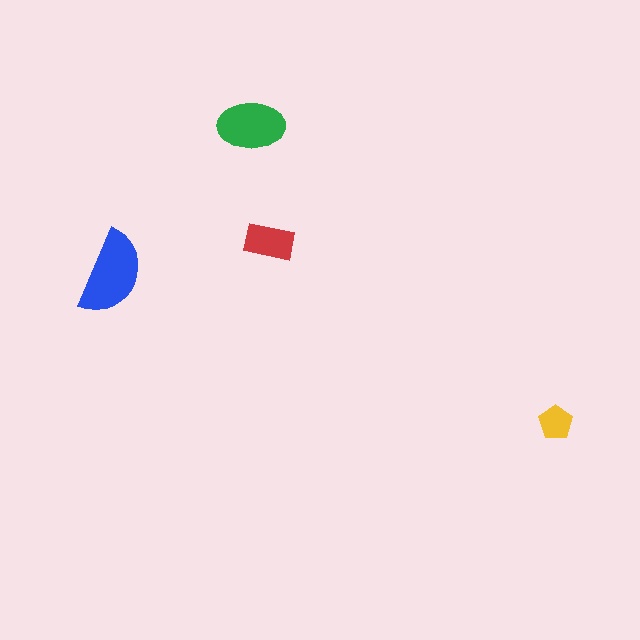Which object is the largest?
The blue semicircle.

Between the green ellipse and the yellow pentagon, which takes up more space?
The green ellipse.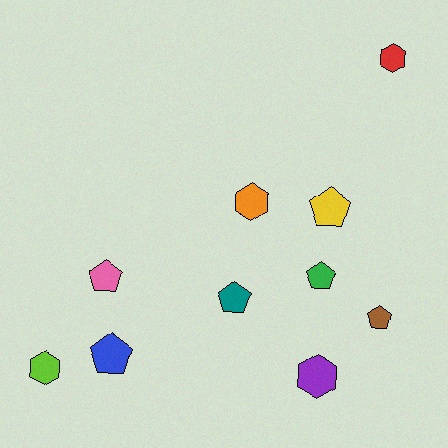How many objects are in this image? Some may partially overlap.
There are 10 objects.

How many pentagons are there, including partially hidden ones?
There are 6 pentagons.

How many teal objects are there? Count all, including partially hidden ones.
There is 1 teal object.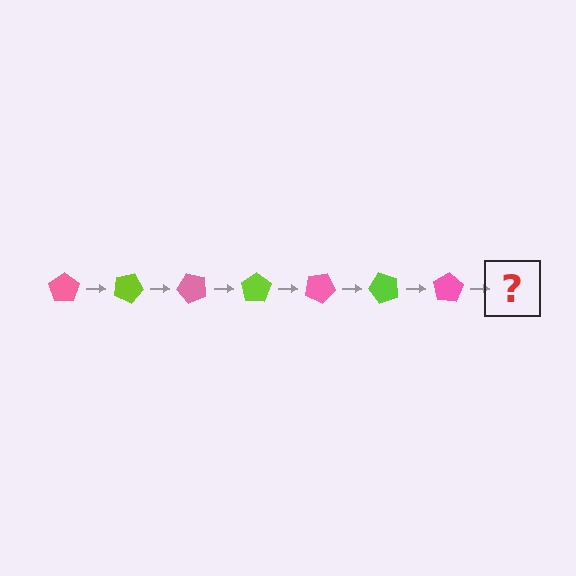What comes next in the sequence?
The next element should be a lime pentagon, rotated 175 degrees from the start.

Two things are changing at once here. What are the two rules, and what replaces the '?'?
The two rules are that it rotates 25 degrees each step and the color cycles through pink and lime. The '?' should be a lime pentagon, rotated 175 degrees from the start.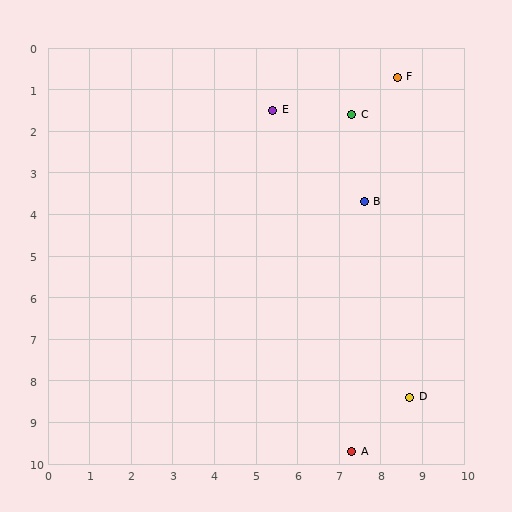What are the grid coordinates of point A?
Point A is at approximately (7.3, 9.7).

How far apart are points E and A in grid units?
Points E and A are about 8.4 grid units apart.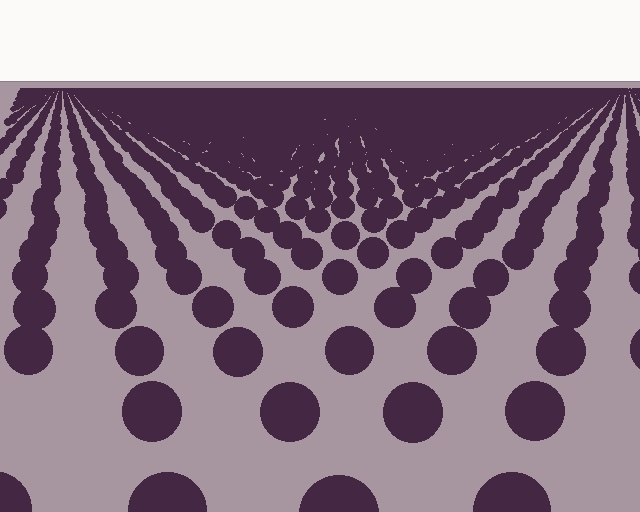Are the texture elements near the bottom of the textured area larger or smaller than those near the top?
Larger. Near the bottom, elements are closer to the viewer and appear at a bigger on-screen size.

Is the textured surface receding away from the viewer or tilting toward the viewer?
The surface is receding away from the viewer. Texture elements get smaller and denser toward the top.